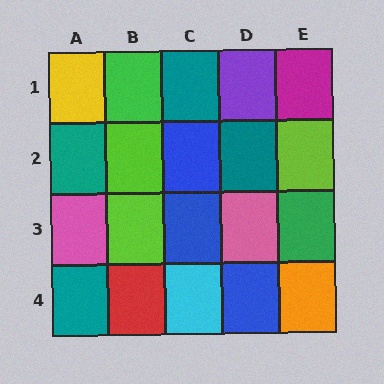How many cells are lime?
3 cells are lime.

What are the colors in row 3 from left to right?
Pink, lime, blue, pink, green.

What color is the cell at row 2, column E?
Lime.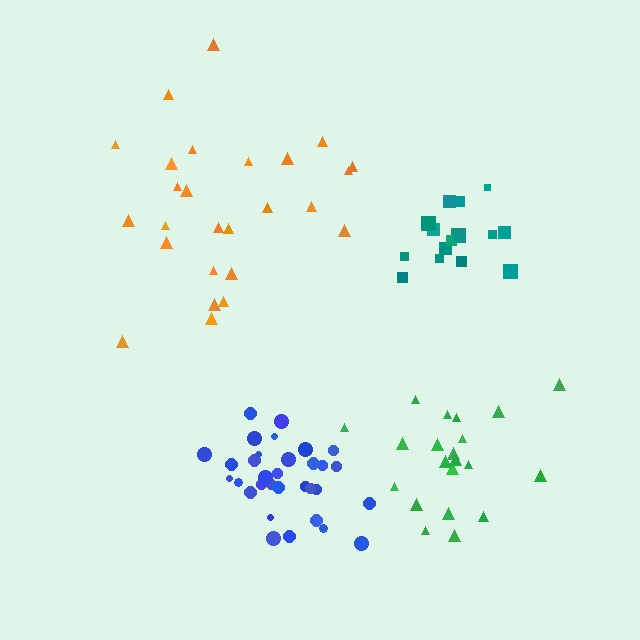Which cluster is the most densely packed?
Blue.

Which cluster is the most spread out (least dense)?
Orange.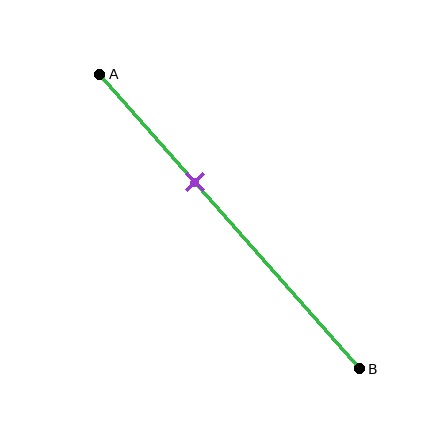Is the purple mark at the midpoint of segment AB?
No, the mark is at about 35% from A, not at the 50% midpoint.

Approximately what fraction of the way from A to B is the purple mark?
The purple mark is approximately 35% of the way from A to B.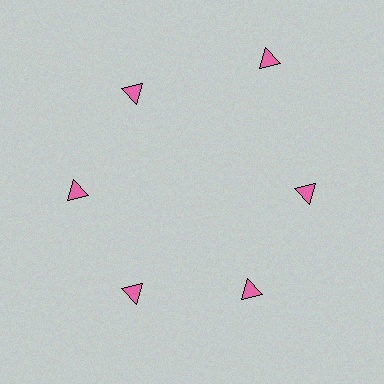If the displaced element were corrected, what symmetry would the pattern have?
It would have 6-fold rotational symmetry — the pattern would map onto itself every 60 degrees.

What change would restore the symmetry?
The symmetry would be restored by moving it inward, back onto the ring so that all 6 triangles sit at equal angles and equal distance from the center.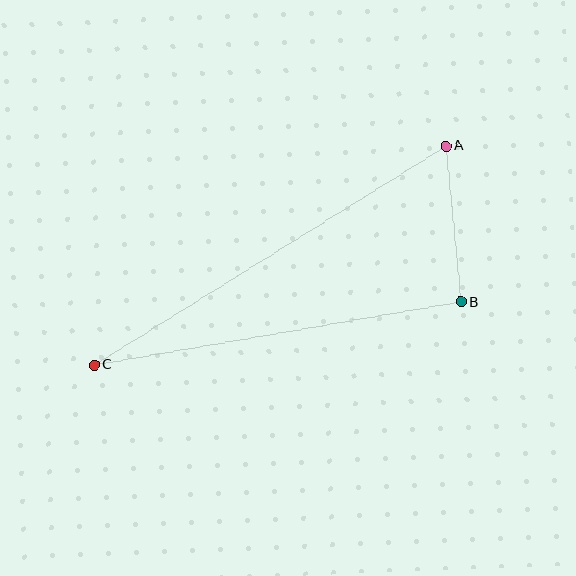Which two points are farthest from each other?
Points A and C are farthest from each other.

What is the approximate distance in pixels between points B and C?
The distance between B and C is approximately 372 pixels.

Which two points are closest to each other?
Points A and B are closest to each other.